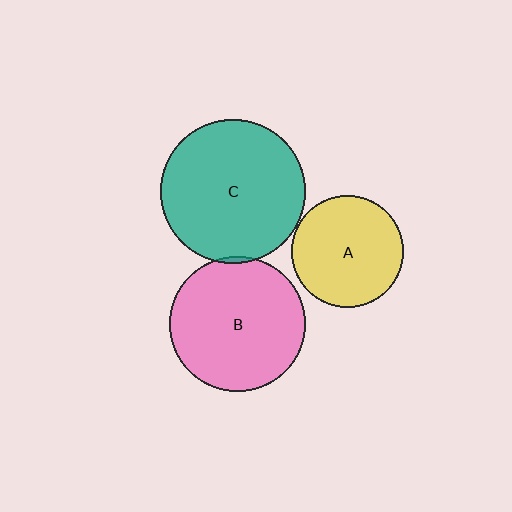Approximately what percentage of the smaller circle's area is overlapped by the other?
Approximately 5%.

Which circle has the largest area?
Circle C (teal).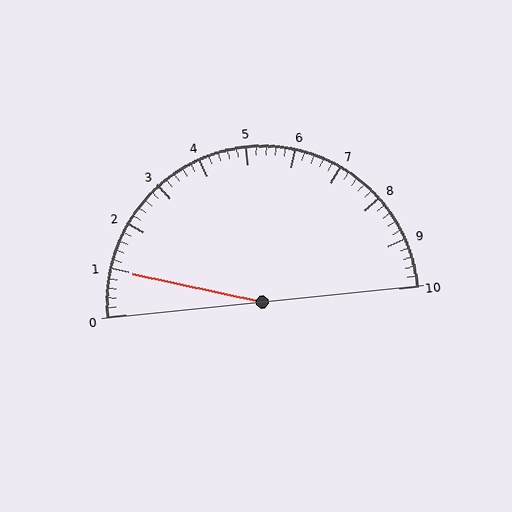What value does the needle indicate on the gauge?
The needle indicates approximately 1.0.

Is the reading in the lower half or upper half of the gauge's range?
The reading is in the lower half of the range (0 to 10).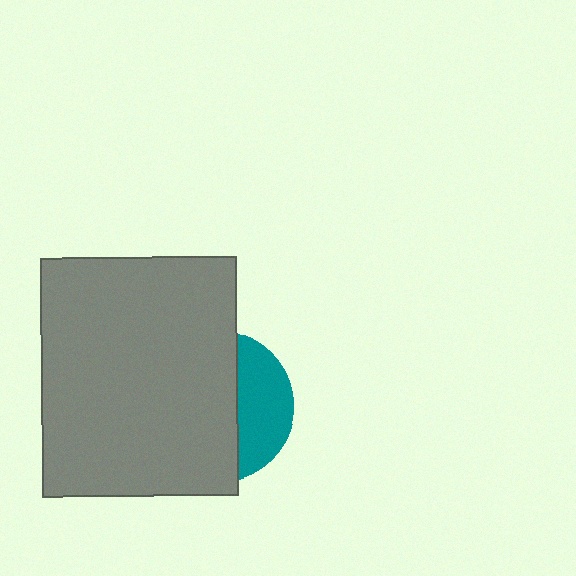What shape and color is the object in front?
The object in front is a gray rectangle.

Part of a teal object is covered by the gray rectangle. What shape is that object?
It is a circle.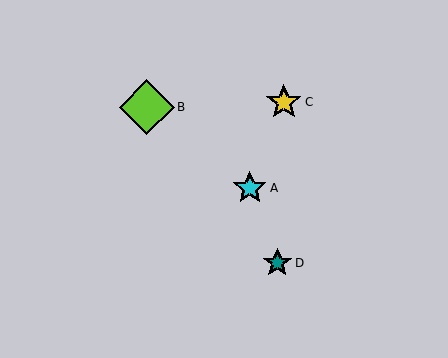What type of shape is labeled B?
Shape B is a lime diamond.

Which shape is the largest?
The lime diamond (labeled B) is the largest.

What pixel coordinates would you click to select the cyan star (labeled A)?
Click at (250, 188) to select the cyan star A.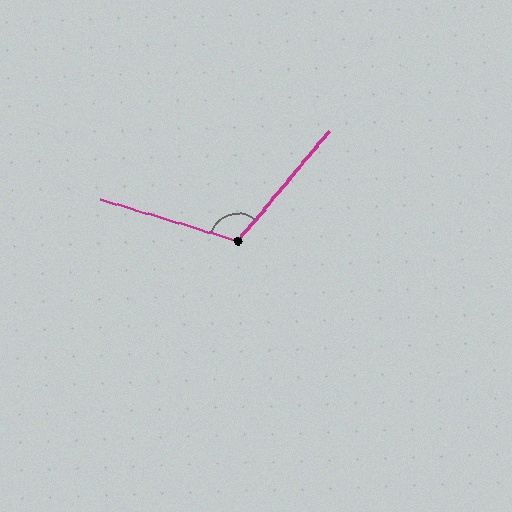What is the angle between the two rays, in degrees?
Approximately 113 degrees.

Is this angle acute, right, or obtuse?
It is obtuse.